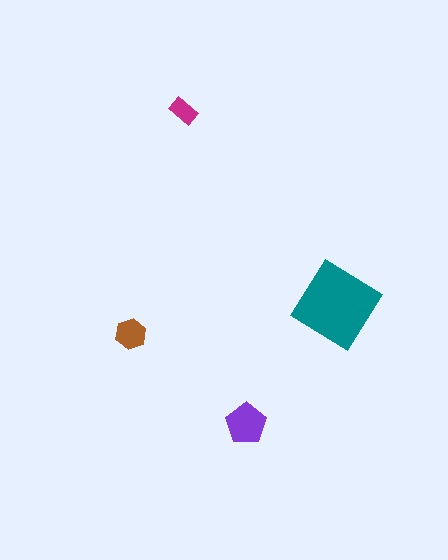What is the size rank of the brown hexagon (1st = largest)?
3rd.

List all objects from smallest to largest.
The magenta rectangle, the brown hexagon, the purple pentagon, the teal diamond.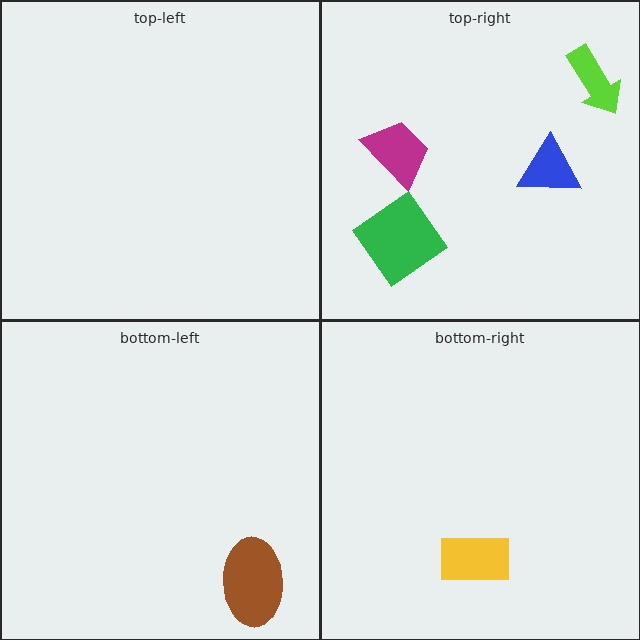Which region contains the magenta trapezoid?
The top-right region.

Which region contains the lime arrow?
The top-right region.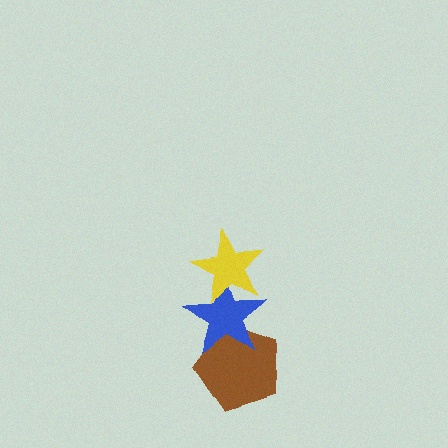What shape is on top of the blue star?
The yellow star is on top of the blue star.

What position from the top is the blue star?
The blue star is 2nd from the top.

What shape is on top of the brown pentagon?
The blue star is on top of the brown pentagon.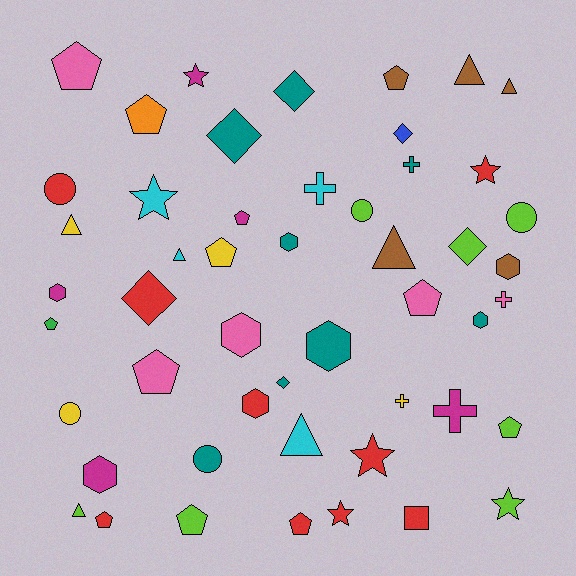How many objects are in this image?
There are 50 objects.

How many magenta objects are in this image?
There are 5 magenta objects.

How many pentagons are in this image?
There are 12 pentagons.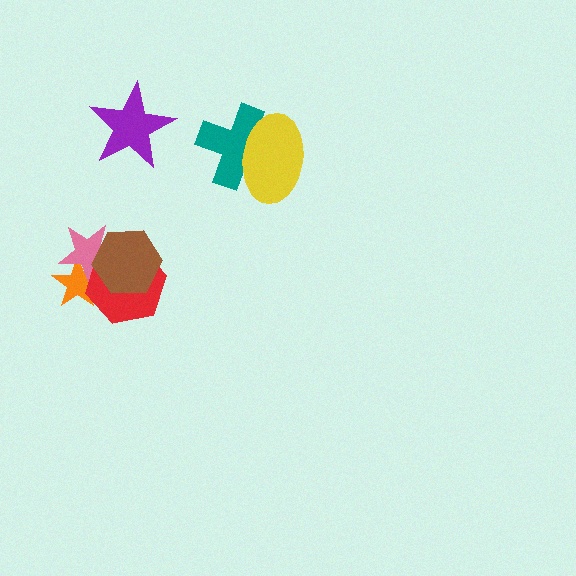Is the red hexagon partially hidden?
Yes, it is partially covered by another shape.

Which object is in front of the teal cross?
The yellow ellipse is in front of the teal cross.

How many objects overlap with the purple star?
0 objects overlap with the purple star.